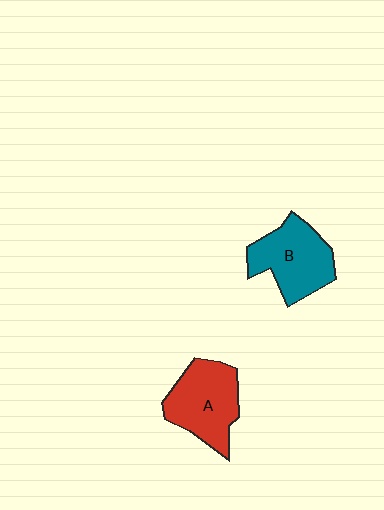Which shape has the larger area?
Shape A (red).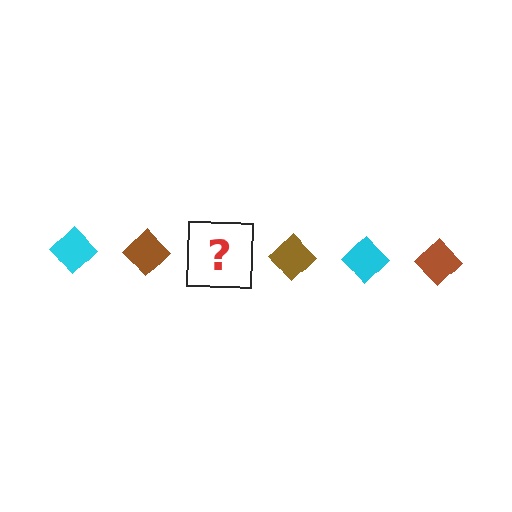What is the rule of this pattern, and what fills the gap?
The rule is that the pattern cycles through cyan, brown diamonds. The gap should be filled with a cyan diamond.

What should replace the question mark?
The question mark should be replaced with a cyan diamond.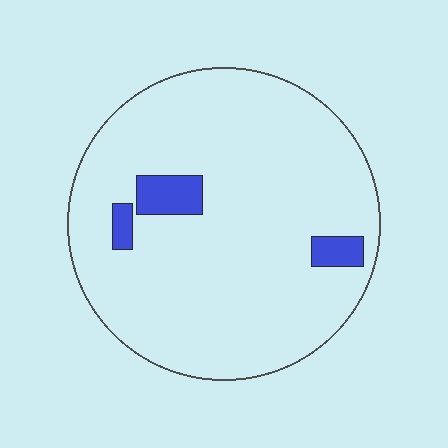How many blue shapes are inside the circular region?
3.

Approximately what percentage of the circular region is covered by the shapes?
Approximately 5%.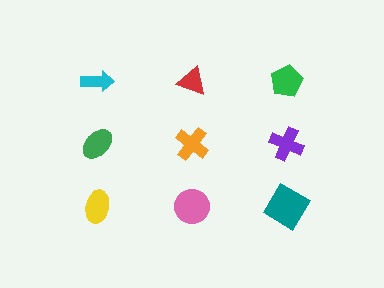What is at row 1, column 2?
A red triangle.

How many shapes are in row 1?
3 shapes.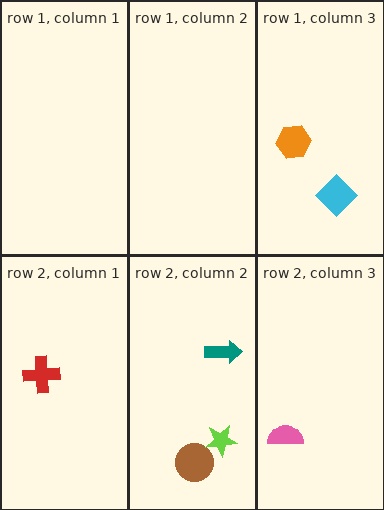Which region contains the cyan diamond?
The row 1, column 3 region.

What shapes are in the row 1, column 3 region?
The orange hexagon, the cyan diamond.